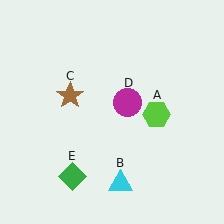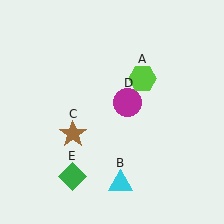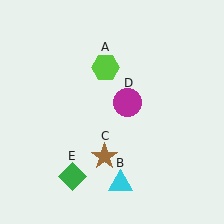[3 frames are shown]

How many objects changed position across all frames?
2 objects changed position: lime hexagon (object A), brown star (object C).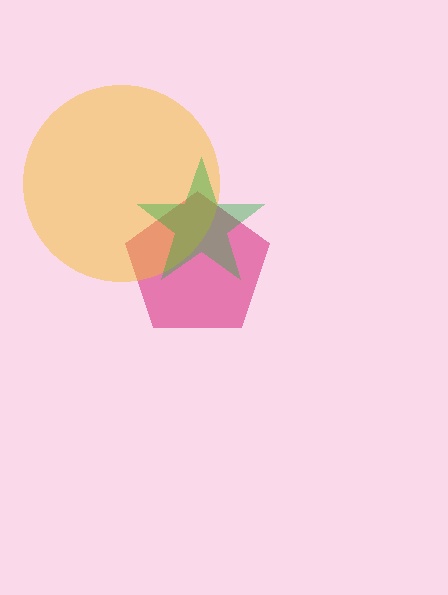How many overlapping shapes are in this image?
There are 3 overlapping shapes in the image.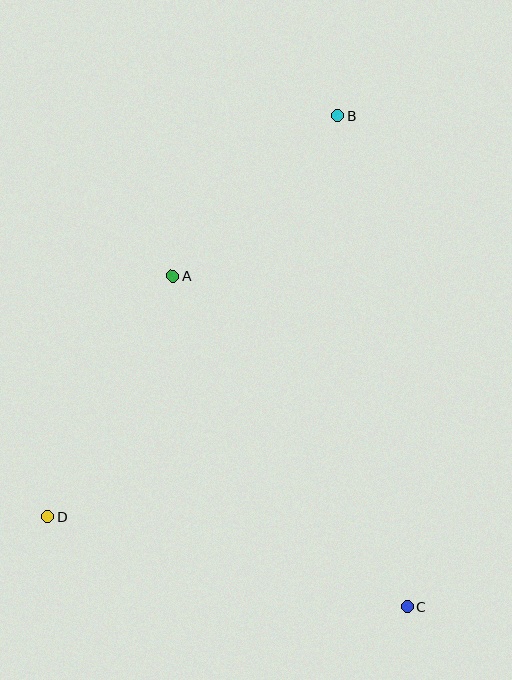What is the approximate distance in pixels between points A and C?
The distance between A and C is approximately 406 pixels.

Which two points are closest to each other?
Points A and B are closest to each other.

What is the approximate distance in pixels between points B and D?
The distance between B and D is approximately 495 pixels.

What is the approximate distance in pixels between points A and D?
The distance between A and D is approximately 272 pixels.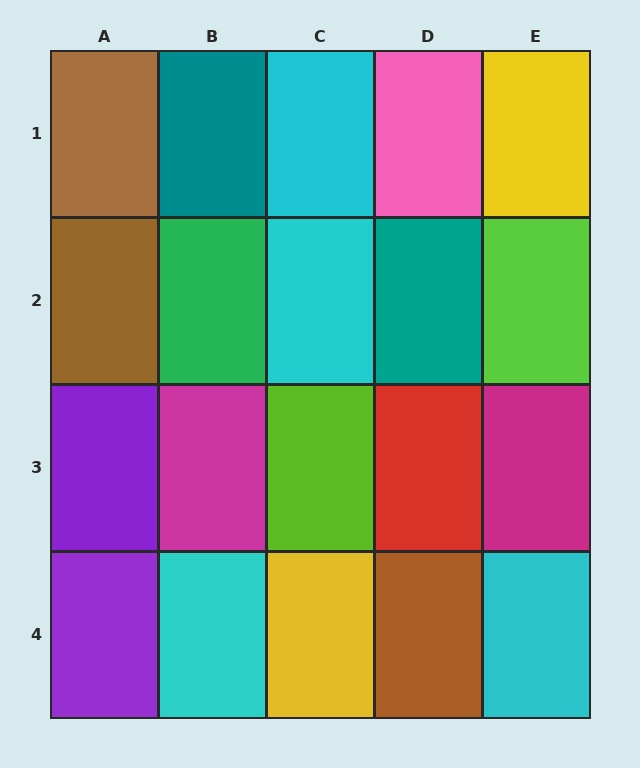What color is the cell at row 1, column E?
Yellow.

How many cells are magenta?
2 cells are magenta.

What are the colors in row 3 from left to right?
Purple, magenta, lime, red, magenta.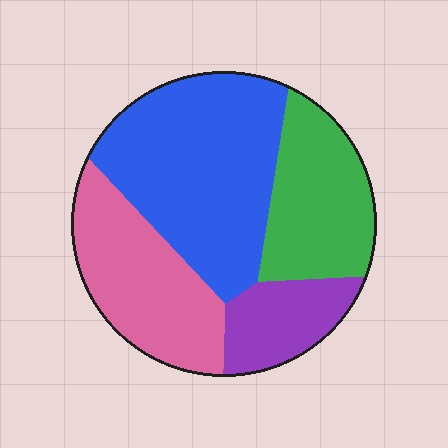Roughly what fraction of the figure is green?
Green takes up less than a quarter of the figure.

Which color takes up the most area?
Blue, at roughly 40%.